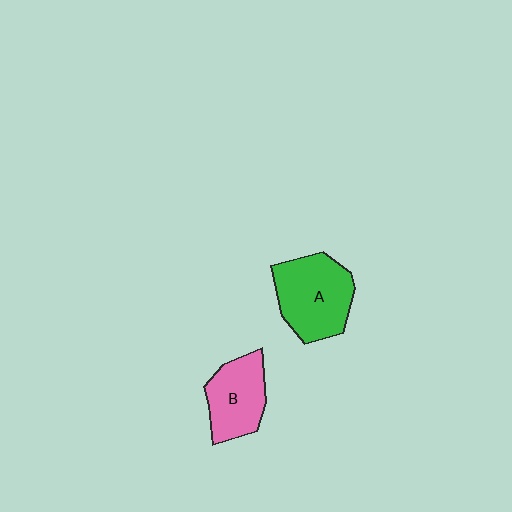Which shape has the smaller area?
Shape B (pink).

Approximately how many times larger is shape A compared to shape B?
Approximately 1.3 times.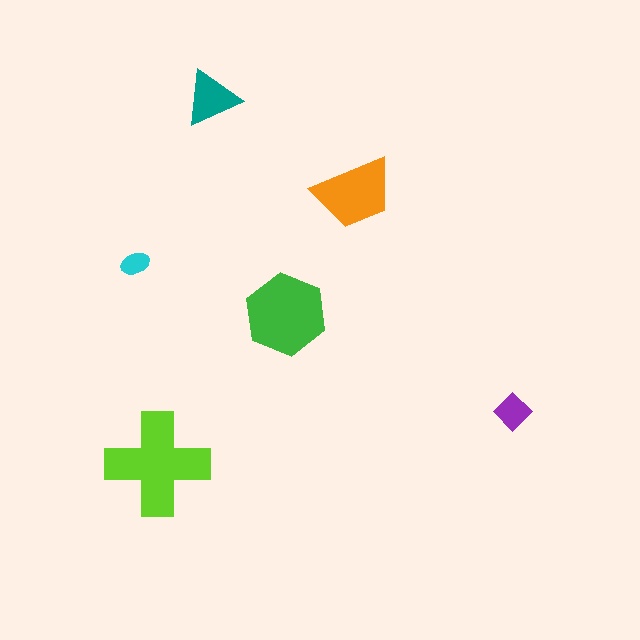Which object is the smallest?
The cyan ellipse.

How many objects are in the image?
There are 6 objects in the image.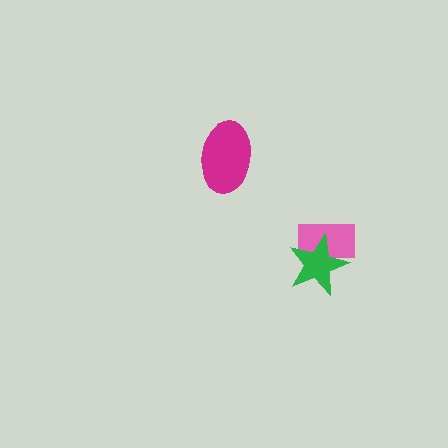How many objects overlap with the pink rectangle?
1 object overlaps with the pink rectangle.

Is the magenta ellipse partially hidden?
No, no other shape covers it.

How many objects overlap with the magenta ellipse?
0 objects overlap with the magenta ellipse.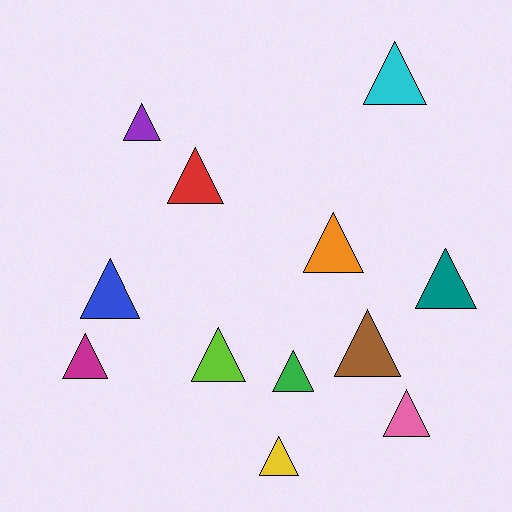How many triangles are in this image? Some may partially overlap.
There are 12 triangles.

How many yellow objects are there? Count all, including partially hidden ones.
There is 1 yellow object.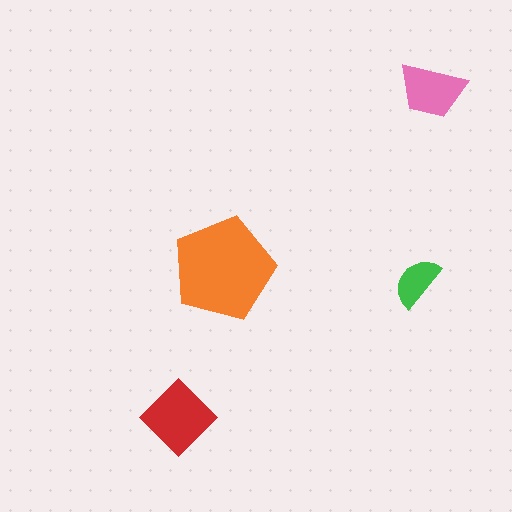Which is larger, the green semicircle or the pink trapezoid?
The pink trapezoid.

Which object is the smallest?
The green semicircle.